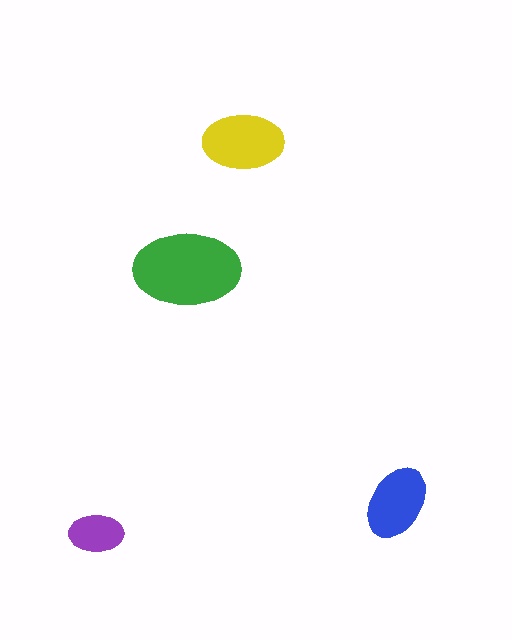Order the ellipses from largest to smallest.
the green one, the yellow one, the blue one, the purple one.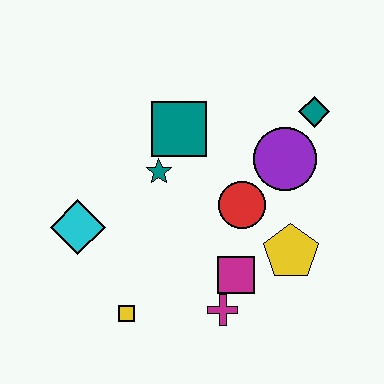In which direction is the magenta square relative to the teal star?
The magenta square is below the teal star.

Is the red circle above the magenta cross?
Yes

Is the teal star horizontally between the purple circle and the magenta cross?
No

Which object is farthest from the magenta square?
The teal diamond is farthest from the magenta square.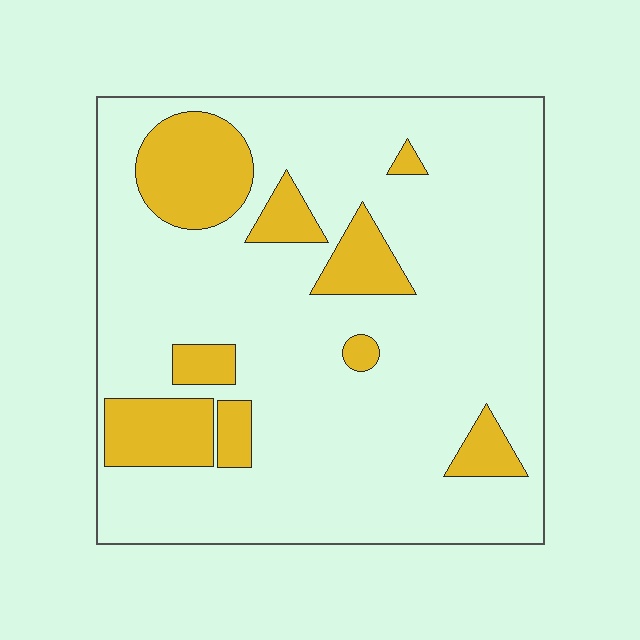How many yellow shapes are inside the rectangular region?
9.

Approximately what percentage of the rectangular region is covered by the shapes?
Approximately 20%.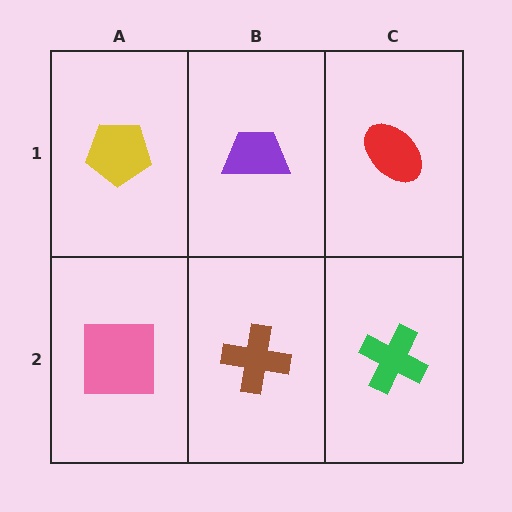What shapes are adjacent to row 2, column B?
A purple trapezoid (row 1, column B), a pink square (row 2, column A), a green cross (row 2, column C).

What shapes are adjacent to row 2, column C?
A red ellipse (row 1, column C), a brown cross (row 2, column B).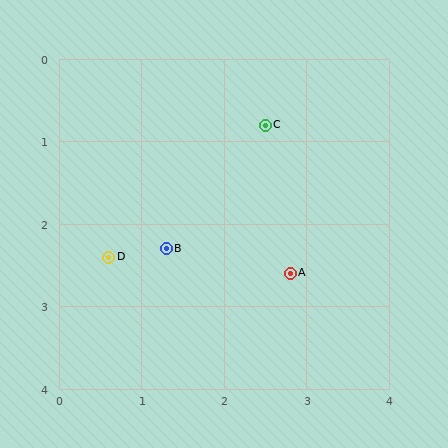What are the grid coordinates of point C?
Point C is at approximately (2.5, 0.8).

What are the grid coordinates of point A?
Point A is at approximately (2.8, 2.6).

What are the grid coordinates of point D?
Point D is at approximately (0.6, 2.4).